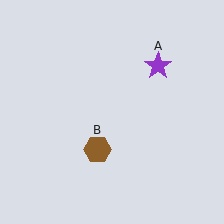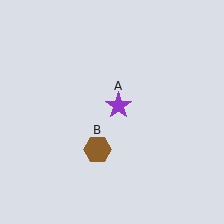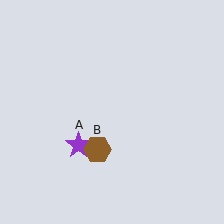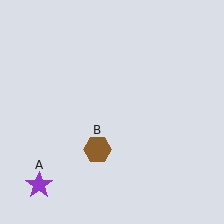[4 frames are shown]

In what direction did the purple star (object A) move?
The purple star (object A) moved down and to the left.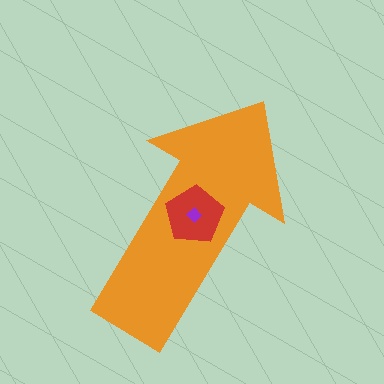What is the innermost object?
The purple diamond.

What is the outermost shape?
The orange arrow.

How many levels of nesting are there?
3.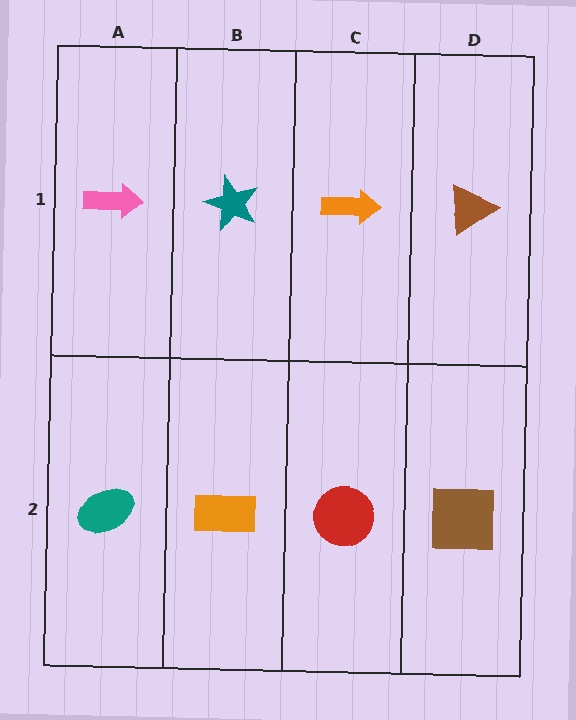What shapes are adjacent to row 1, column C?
A red circle (row 2, column C), a teal star (row 1, column B), a brown triangle (row 1, column D).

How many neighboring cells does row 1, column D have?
2.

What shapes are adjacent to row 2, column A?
A pink arrow (row 1, column A), an orange rectangle (row 2, column B).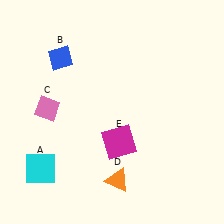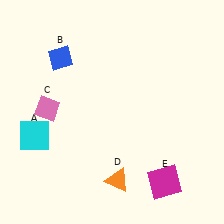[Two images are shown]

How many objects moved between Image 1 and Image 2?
2 objects moved between the two images.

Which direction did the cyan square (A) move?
The cyan square (A) moved up.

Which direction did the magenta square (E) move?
The magenta square (E) moved right.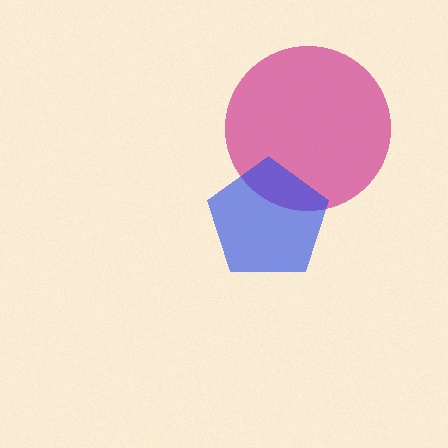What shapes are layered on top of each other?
The layered shapes are: a magenta circle, a blue pentagon.